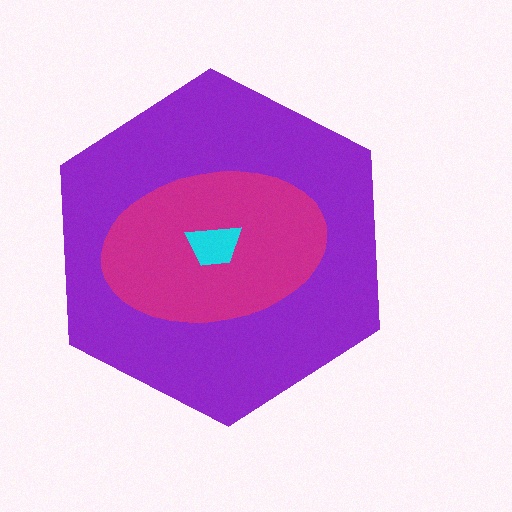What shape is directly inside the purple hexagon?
The magenta ellipse.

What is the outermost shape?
The purple hexagon.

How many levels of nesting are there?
3.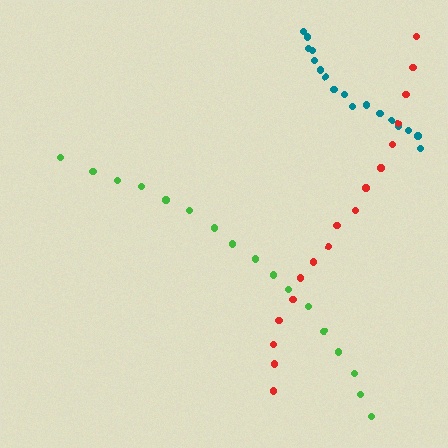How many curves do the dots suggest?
There are 3 distinct paths.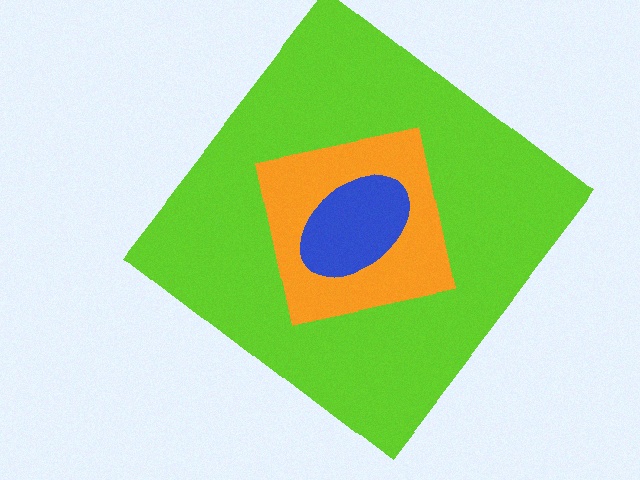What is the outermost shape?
The lime diamond.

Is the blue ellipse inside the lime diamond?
Yes.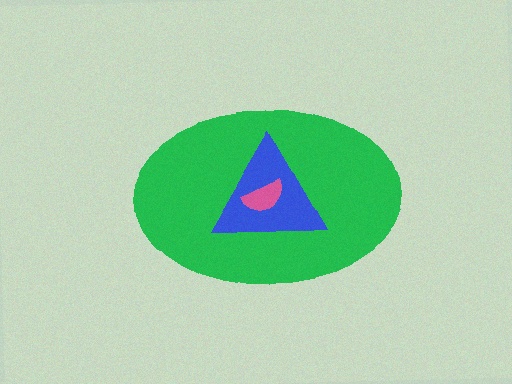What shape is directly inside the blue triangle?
The pink semicircle.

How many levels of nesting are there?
3.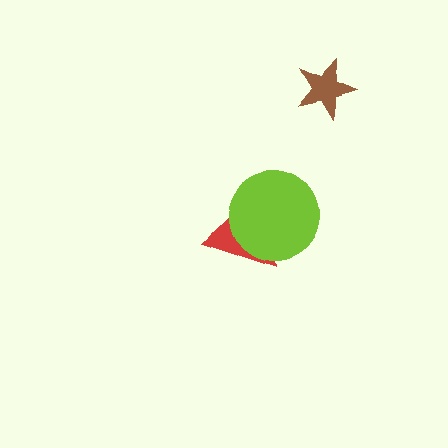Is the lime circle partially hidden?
No, no other shape covers it.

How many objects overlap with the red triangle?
1 object overlaps with the red triangle.